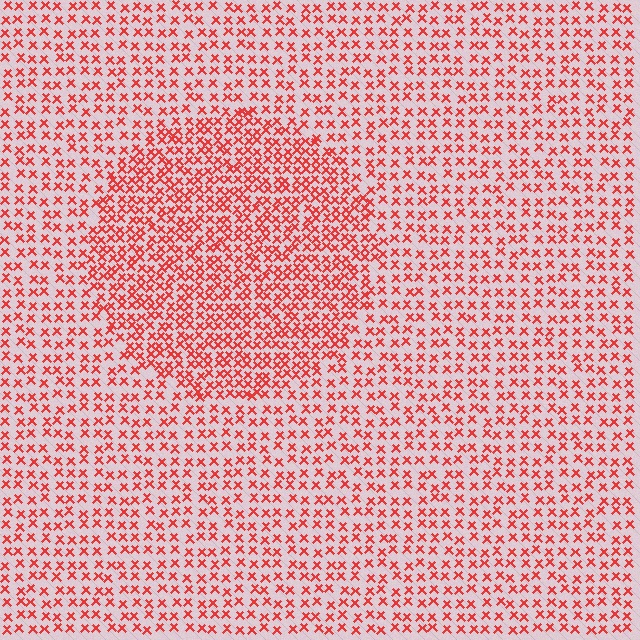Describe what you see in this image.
The image contains small red elements arranged at two different densities. A circle-shaped region is visible where the elements are more densely packed than the surrounding area.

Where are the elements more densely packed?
The elements are more densely packed inside the circle boundary.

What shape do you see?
I see a circle.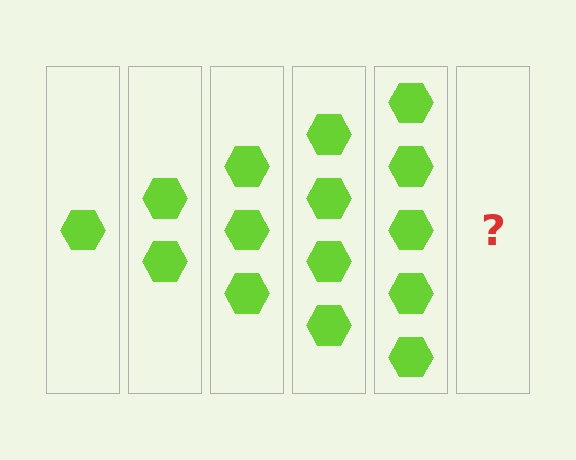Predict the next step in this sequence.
The next step is 6 hexagons.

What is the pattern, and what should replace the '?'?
The pattern is that each step adds one more hexagon. The '?' should be 6 hexagons.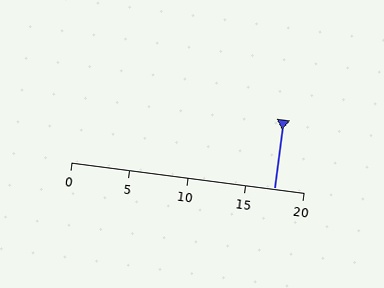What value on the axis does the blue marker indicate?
The marker indicates approximately 17.5.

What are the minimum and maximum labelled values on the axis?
The axis runs from 0 to 20.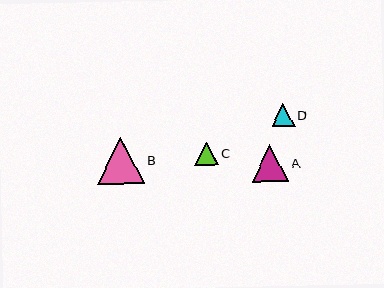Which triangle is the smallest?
Triangle D is the smallest with a size of approximately 23 pixels.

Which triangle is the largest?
Triangle B is the largest with a size of approximately 47 pixels.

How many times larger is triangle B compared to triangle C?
Triangle B is approximately 2.0 times the size of triangle C.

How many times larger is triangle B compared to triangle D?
Triangle B is approximately 2.0 times the size of triangle D.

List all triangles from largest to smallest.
From largest to smallest: B, A, C, D.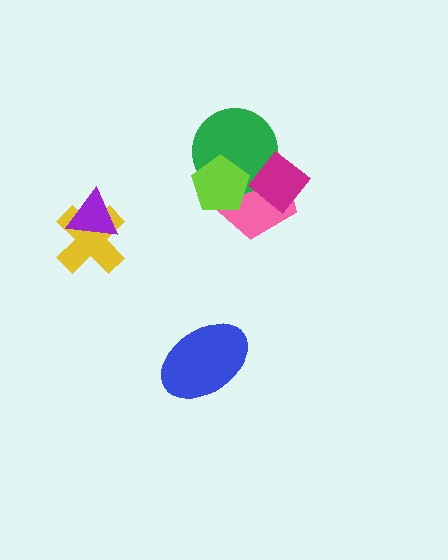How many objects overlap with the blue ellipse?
0 objects overlap with the blue ellipse.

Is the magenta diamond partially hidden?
No, no other shape covers it.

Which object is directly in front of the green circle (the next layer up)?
The lime pentagon is directly in front of the green circle.